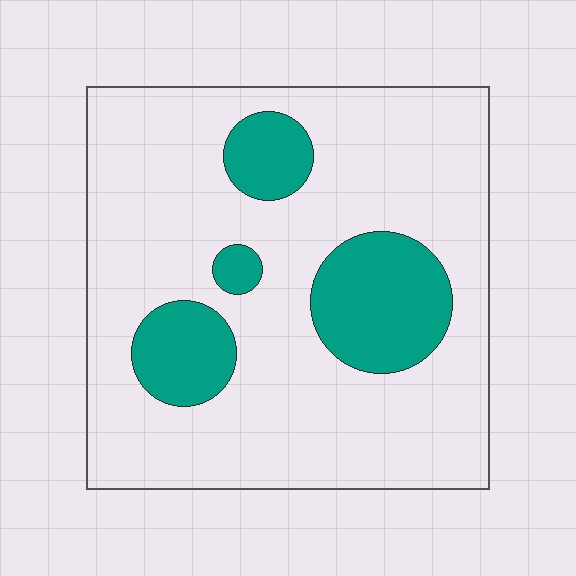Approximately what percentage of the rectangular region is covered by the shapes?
Approximately 20%.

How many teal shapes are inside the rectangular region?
4.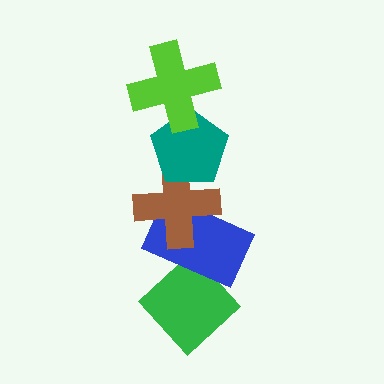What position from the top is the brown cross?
The brown cross is 3rd from the top.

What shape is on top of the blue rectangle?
The brown cross is on top of the blue rectangle.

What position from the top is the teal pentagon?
The teal pentagon is 2nd from the top.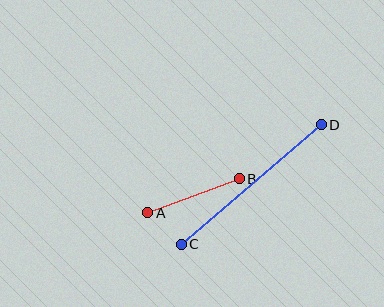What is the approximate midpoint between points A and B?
The midpoint is at approximately (193, 196) pixels.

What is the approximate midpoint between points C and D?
The midpoint is at approximately (251, 184) pixels.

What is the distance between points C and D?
The distance is approximately 184 pixels.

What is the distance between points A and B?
The distance is approximately 98 pixels.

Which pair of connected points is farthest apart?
Points C and D are farthest apart.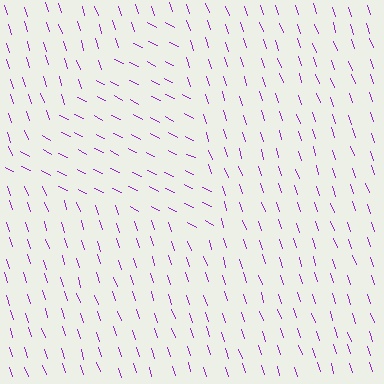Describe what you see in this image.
The image is filled with small purple line segments. A triangle region in the image has lines oriented differently from the surrounding lines, creating a visible texture boundary.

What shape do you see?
I see a triangle.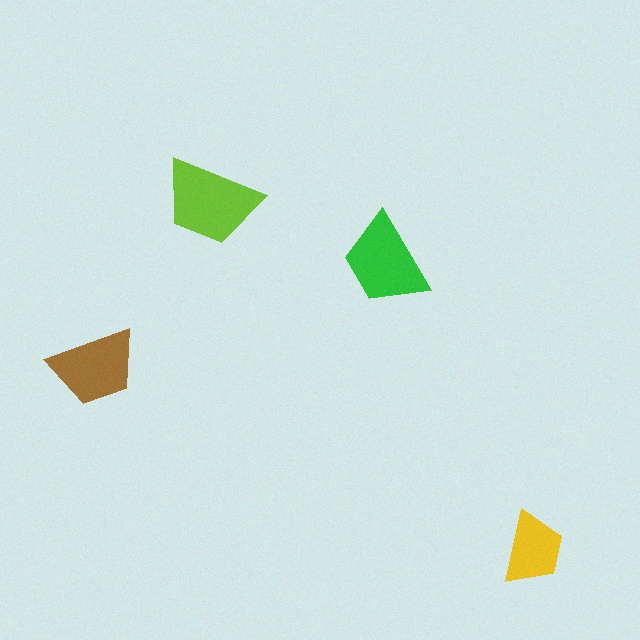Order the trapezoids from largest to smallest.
the lime one, the green one, the brown one, the yellow one.